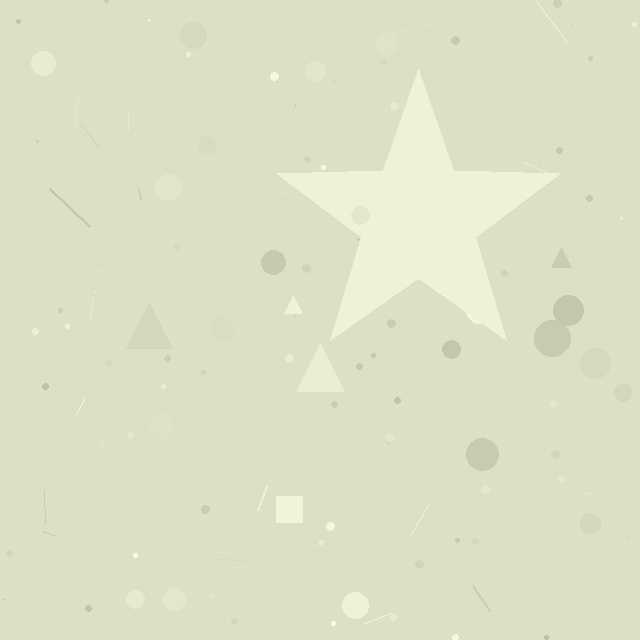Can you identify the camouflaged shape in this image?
The camouflaged shape is a star.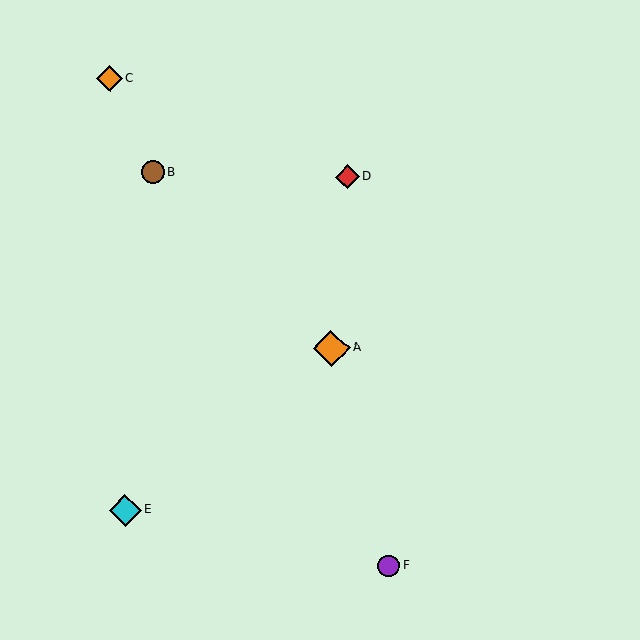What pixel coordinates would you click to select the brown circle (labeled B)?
Click at (153, 172) to select the brown circle B.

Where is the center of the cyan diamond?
The center of the cyan diamond is at (125, 510).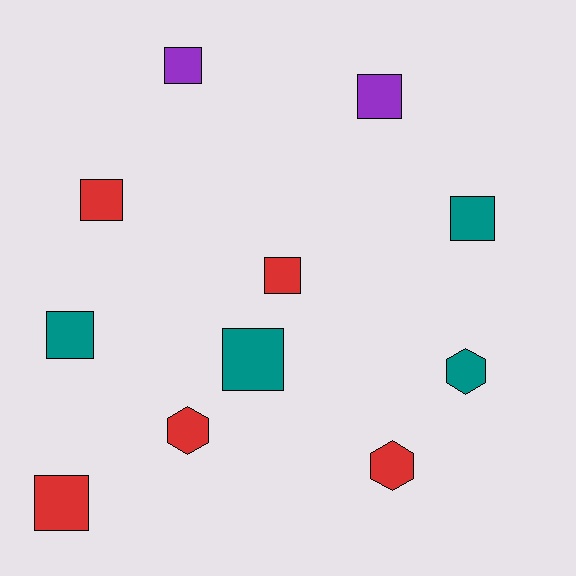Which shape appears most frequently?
Square, with 8 objects.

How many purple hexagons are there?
There are no purple hexagons.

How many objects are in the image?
There are 11 objects.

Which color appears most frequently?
Red, with 5 objects.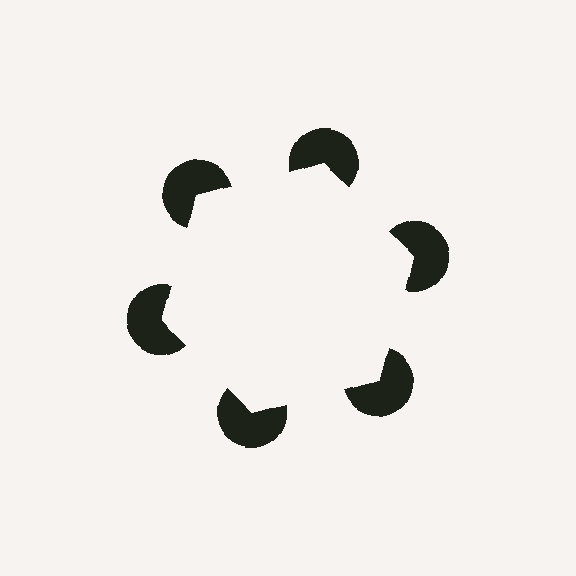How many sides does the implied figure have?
6 sides.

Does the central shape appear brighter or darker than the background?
It typically appears slightly brighter than the background, even though no actual brightness change is drawn.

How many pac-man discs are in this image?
There are 6 — one at each vertex of the illusory hexagon.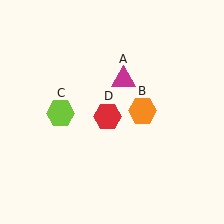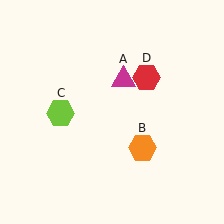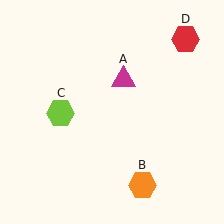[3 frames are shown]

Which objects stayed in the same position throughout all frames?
Magenta triangle (object A) and lime hexagon (object C) remained stationary.